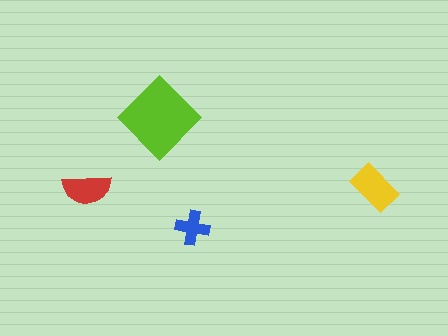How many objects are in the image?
There are 4 objects in the image.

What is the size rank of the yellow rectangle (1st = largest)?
2nd.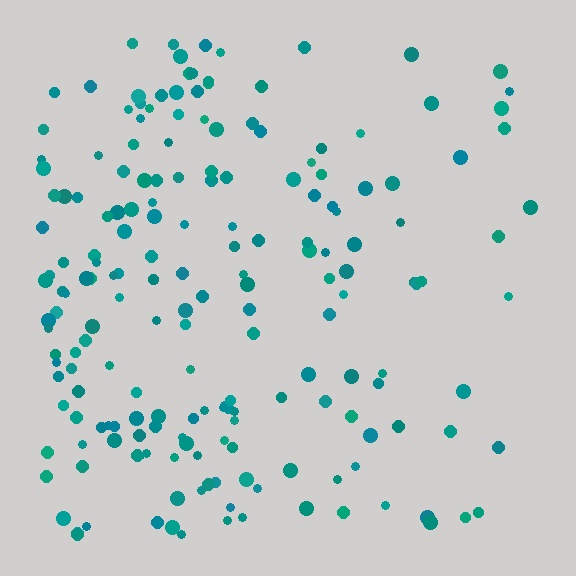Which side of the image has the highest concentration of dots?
The left.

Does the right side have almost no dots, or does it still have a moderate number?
Still a moderate number, just noticeably fewer than the left.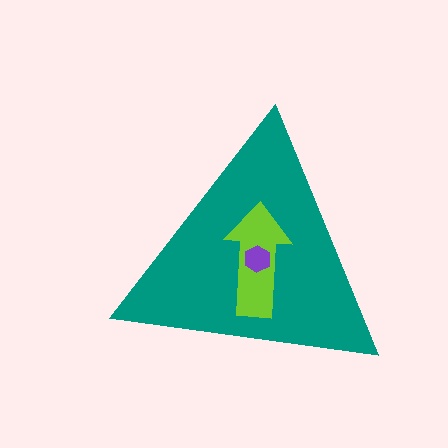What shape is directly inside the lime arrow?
The purple hexagon.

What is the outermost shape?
The teal triangle.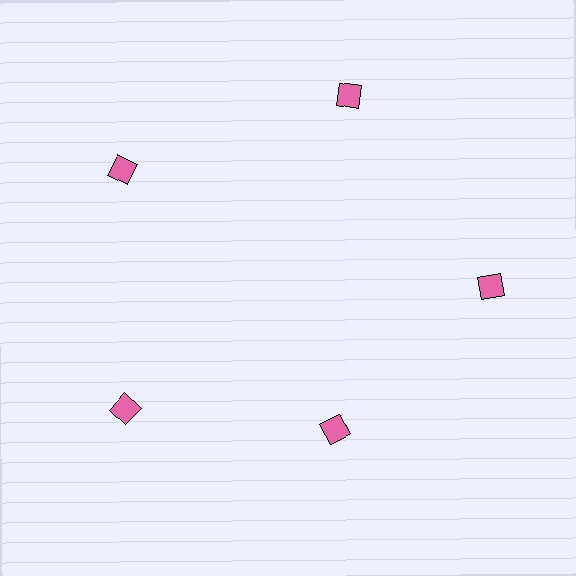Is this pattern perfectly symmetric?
No. The 5 pink squares are arranged in a ring, but one element near the 5 o'clock position is pulled inward toward the center, breaking the 5-fold rotational symmetry.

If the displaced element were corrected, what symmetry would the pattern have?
It would have 5-fold rotational symmetry — the pattern would map onto itself every 72 degrees.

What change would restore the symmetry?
The symmetry would be restored by moving it outward, back onto the ring so that all 5 squares sit at equal angles and equal distance from the center.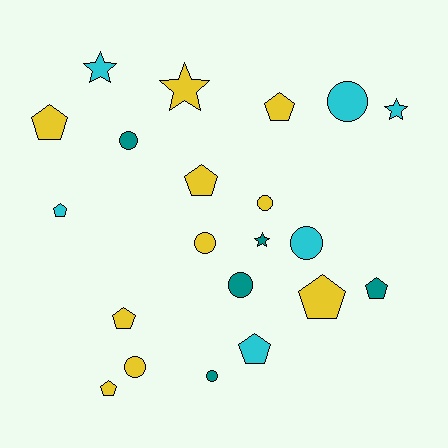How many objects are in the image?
There are 21 objects.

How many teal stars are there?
There is 1 teal star.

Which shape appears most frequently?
Pentagon, with 9 objects.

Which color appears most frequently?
Yellow, with 10 objects.